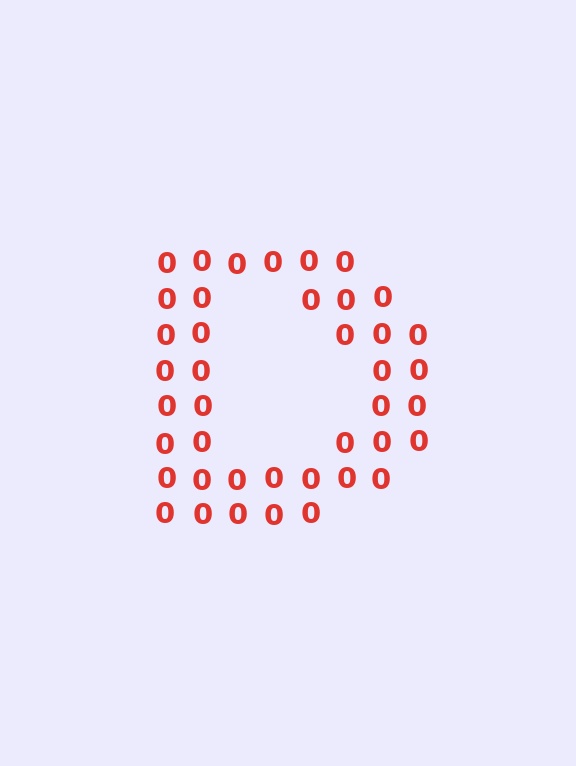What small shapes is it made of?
It is made of small digit 0's.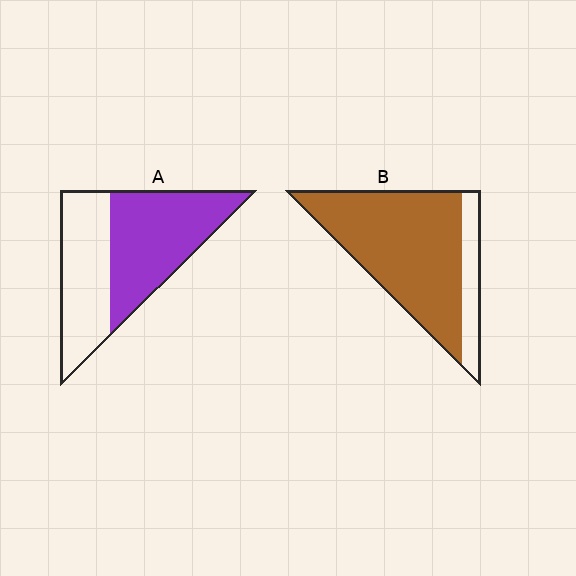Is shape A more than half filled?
Yes.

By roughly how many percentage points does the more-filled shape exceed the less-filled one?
By roughly 25 percentage points (B over A).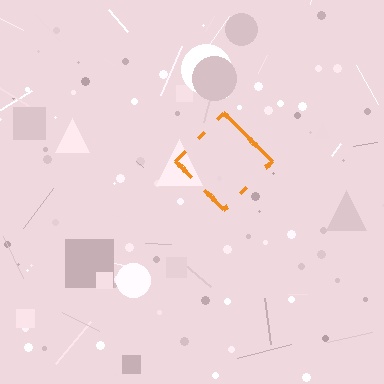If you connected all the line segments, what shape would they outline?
They would outline a diamond.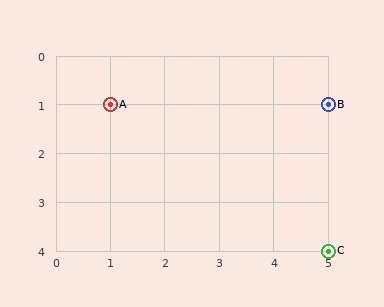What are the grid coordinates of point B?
Point B is at grid coordinates (5, 1).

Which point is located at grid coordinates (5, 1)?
Point B is at (5, 1).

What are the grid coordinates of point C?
Point C is at grid coordinates (5, 4).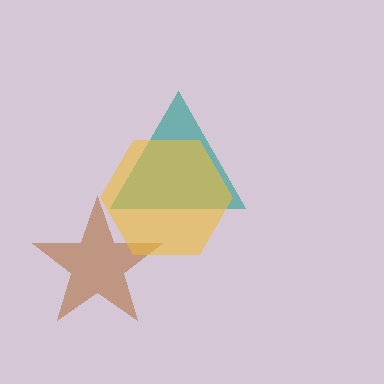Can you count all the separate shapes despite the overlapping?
Yes, there are 3 separate shapes.